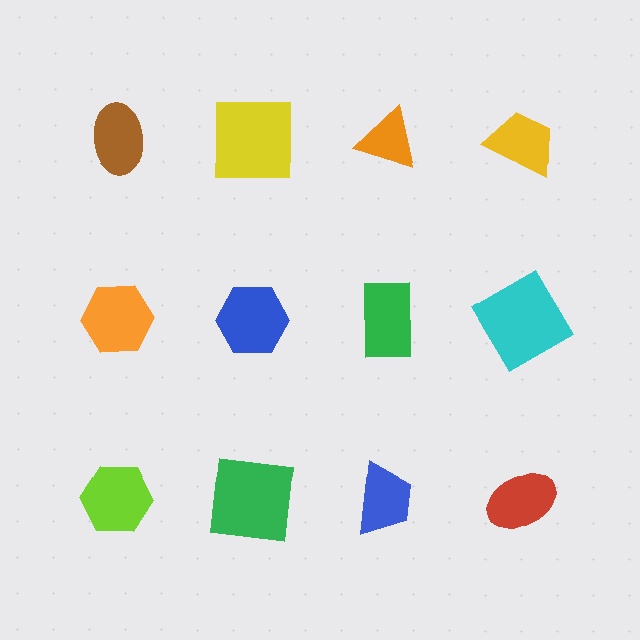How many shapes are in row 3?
4 shapes.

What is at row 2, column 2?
A blue hexagon.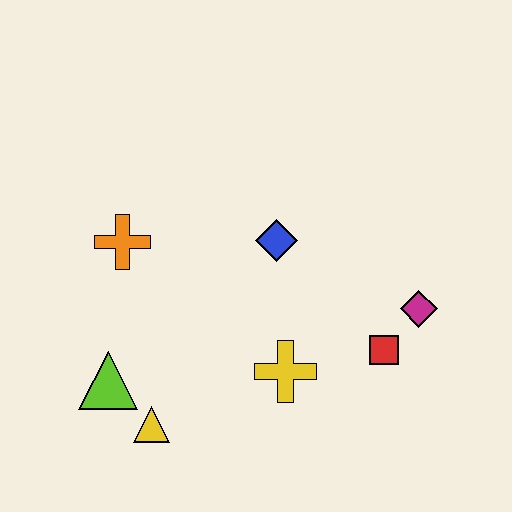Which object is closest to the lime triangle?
The yellow triangle is closest to the lime triangle.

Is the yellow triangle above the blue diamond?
No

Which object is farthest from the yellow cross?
The orange cross is farthest from the yellow cross.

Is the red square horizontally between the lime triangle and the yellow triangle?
No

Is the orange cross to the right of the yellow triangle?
No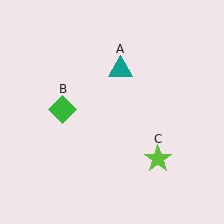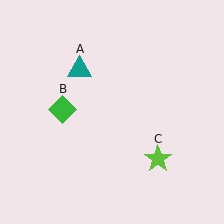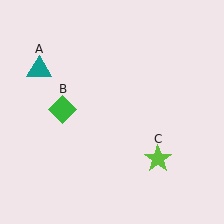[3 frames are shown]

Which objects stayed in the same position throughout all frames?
Green diamond (object B) and lime star (object C) remained stationary.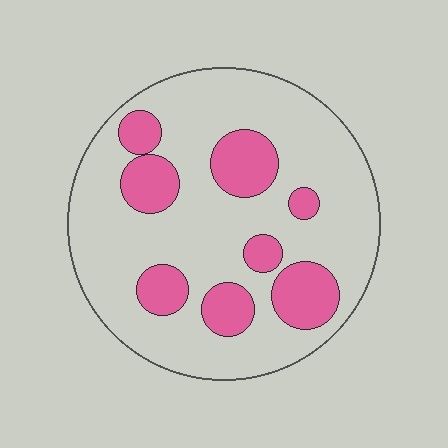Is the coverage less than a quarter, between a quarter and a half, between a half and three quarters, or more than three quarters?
Less than a quarter.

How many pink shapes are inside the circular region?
8.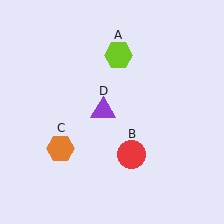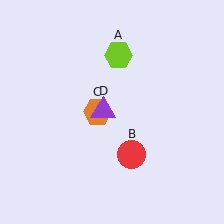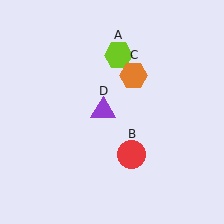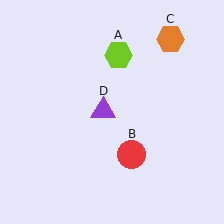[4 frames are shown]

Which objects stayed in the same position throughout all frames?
Lime hexagon (object A) and red circle (object B) and purple triangle (object D) remained stationary.